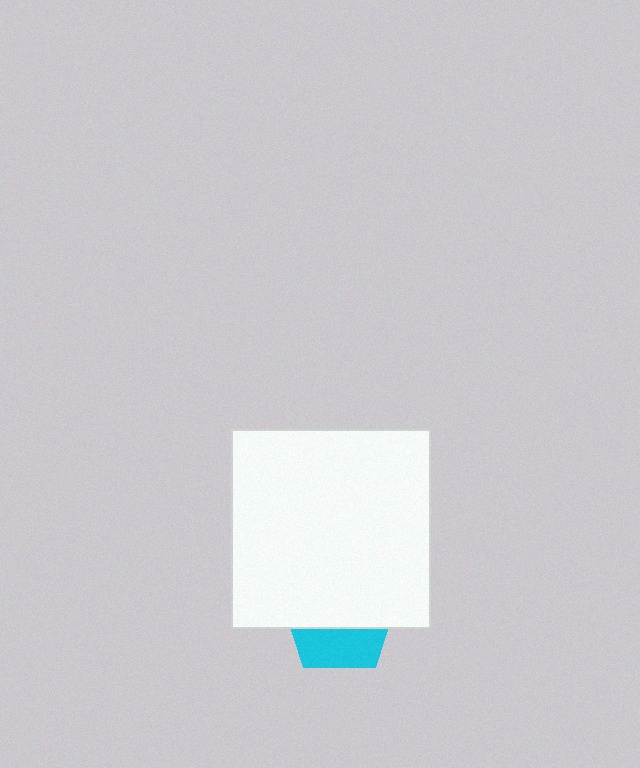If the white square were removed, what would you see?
You would see the complete cyan pentagon.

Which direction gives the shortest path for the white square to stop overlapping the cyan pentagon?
Moving up gives the shortest separation.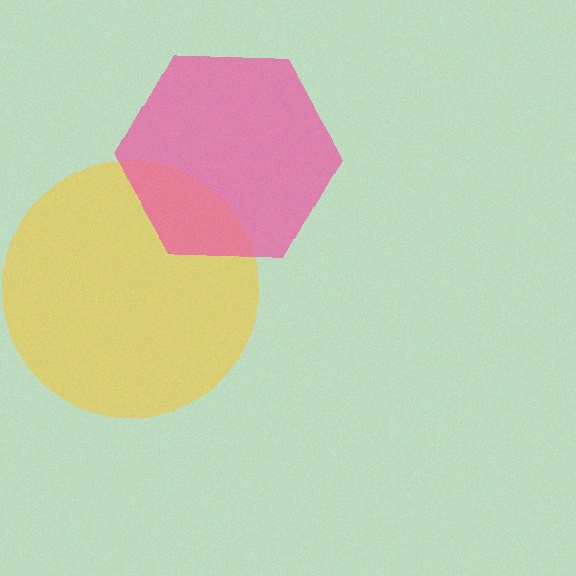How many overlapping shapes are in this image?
There are 2 overlapping shapes in the image.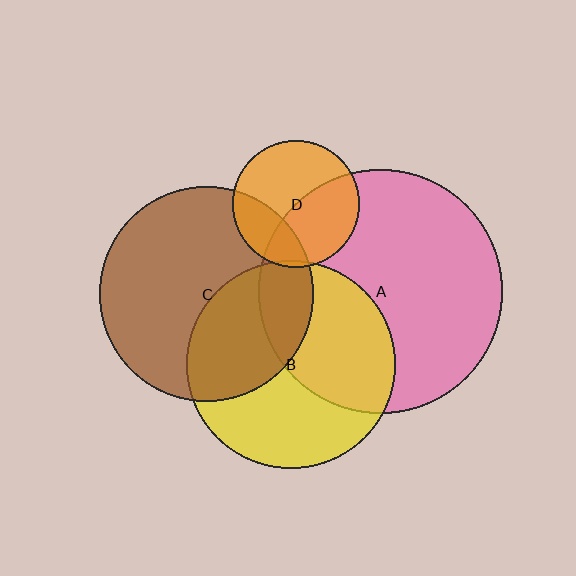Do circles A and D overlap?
Yes.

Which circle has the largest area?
Circle A (pink).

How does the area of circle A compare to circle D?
Approximately 3.7 times.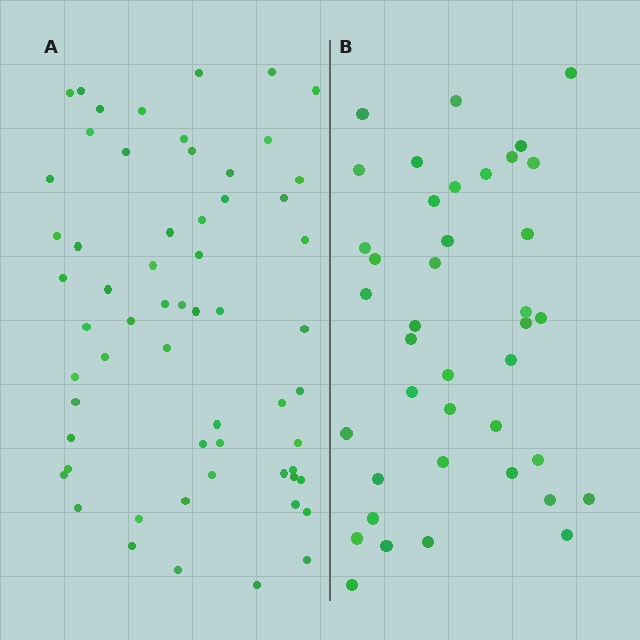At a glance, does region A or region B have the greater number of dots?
Region A (the left region) has more dots.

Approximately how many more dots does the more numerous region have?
Region A has approximately 20 more dots than region B.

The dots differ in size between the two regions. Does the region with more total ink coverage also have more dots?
No. Region B has more total ink coverage because its dots are larger, but region A actually contains more individual dots. Total area can be misleading — the number of items is what matters here.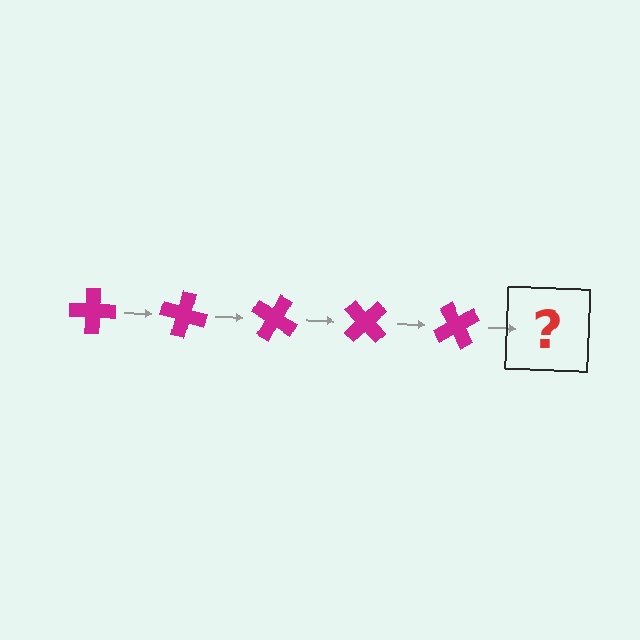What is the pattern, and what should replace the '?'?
The pattern is that the cross rotates 15 degrees each step. The '?' should be a magenta cross rotated 75 degrees.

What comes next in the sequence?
The next element should be a magenta cross rotated 75 degrees.